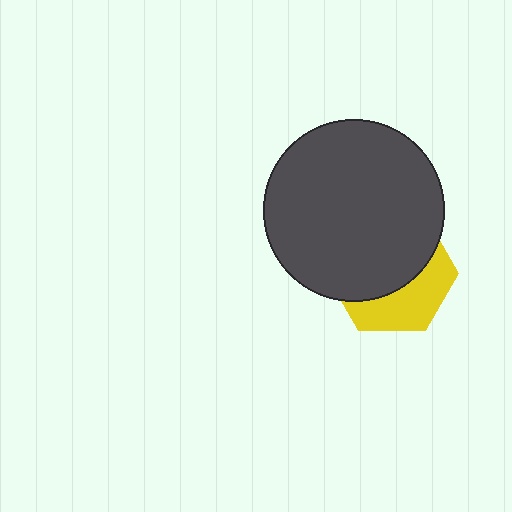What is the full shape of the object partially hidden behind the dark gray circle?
The partially hidden object is a yellow hexagon.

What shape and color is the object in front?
The object in front is a dark gray circle.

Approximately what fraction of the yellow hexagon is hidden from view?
Roughly 61% of the yellow hexagon is hidden behind the dark gray circle.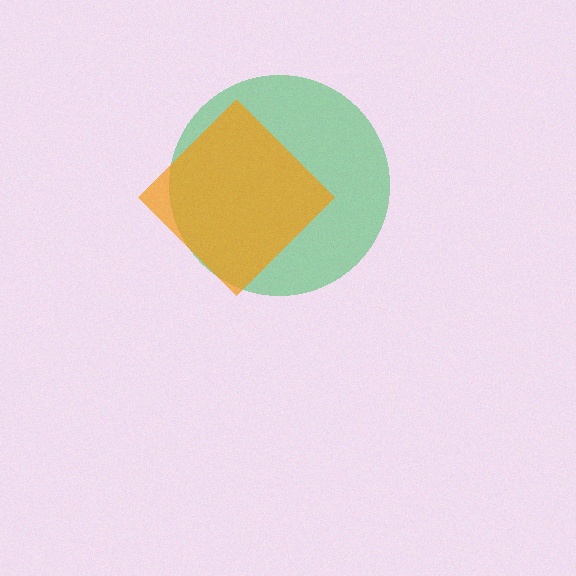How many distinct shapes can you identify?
There are 2 distinct shapes: a green circle, an orange diamond.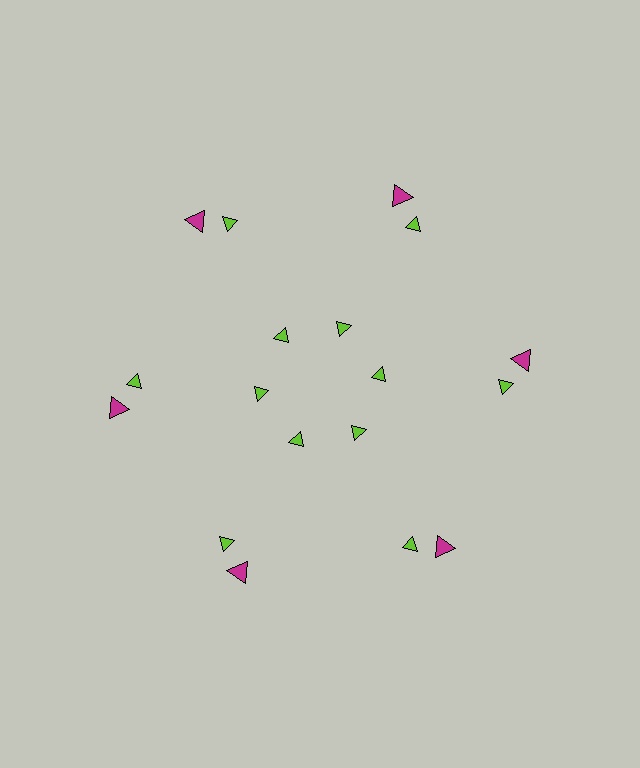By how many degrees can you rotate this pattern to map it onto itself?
The pattern maps onto itself every 60 degrees of rotation.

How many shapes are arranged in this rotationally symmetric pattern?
There are 18 shapes, arranged in 6 groups of 3.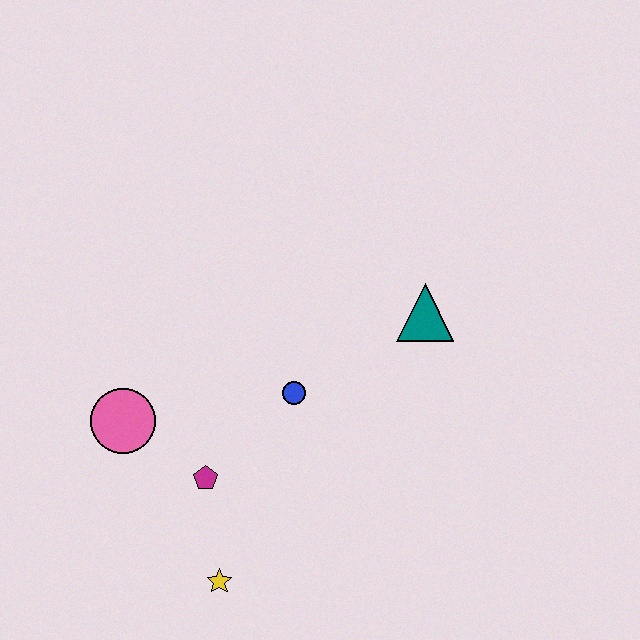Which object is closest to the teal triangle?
The blue circle is closest to the teal triangle.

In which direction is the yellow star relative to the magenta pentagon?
The yellow star is below the magenta pentagon.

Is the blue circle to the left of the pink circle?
No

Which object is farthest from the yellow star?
The teal triangle is farthest from the yellow star.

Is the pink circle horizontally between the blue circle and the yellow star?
No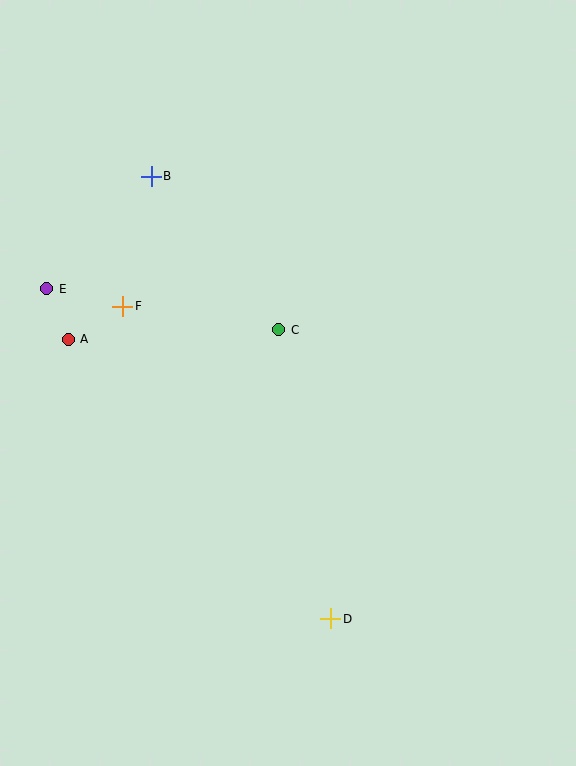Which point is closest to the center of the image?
Point C at (279, 330) is closest to the center.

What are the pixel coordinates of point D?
Point D is at (331, 619).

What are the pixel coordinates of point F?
Point F is at (123, 306).